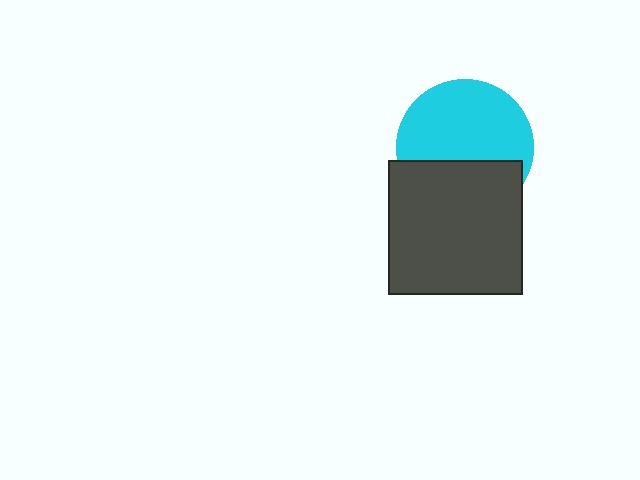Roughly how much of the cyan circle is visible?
About half of it is visible (roughly 62%).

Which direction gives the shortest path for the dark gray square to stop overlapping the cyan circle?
Moving down gives the shortest separation.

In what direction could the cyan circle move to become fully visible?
The cyan circle could move up. That would shift it out from behind the dark gray square entirely.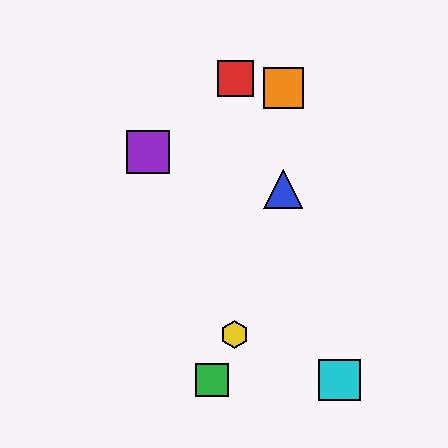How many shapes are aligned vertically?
2 shapes (the blue triangle, the orange square) are aligned vertically.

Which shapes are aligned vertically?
The blue triangle, the orange square are aligned vertically.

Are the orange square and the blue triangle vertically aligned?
Yes, both are at x≈283.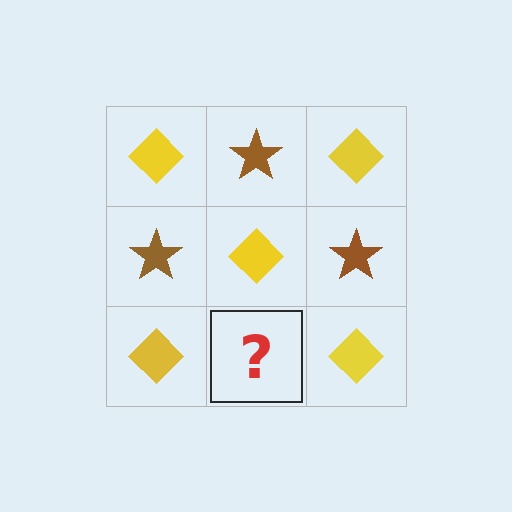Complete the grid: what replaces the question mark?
The question mark should be replaced with a brown star.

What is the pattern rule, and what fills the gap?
The rule is that it alternates yellow diamond and brown star in a checkerboard pattern. The gap should be filled with a brown star.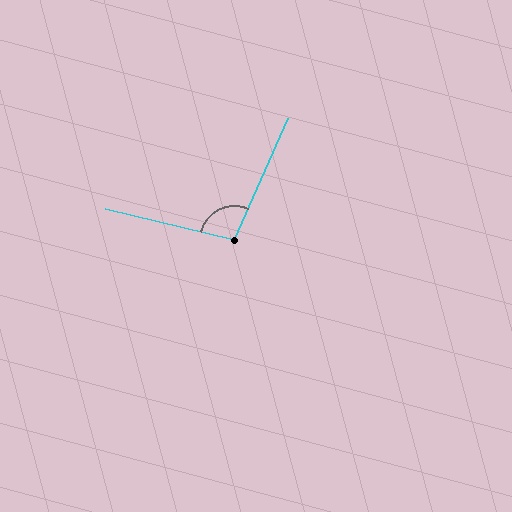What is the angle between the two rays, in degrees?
Approximately 100 degrees.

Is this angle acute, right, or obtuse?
It is obtuse.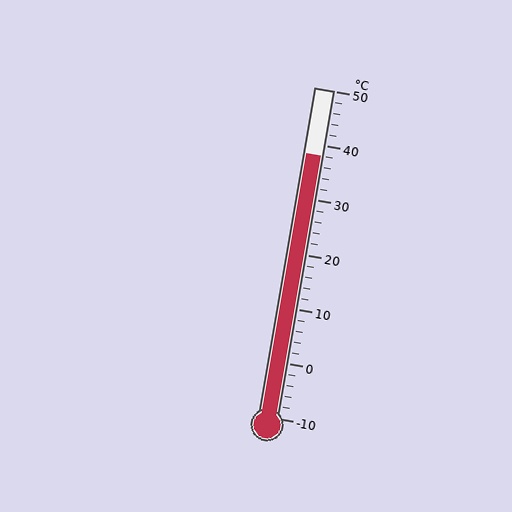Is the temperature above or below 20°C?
The temperature is above 20°C.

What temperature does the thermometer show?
The thermometer shows approximately 38°C.